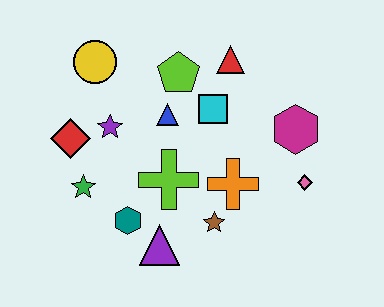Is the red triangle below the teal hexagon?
No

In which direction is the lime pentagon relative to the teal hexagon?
The lime pentagon is above the teal hexagon.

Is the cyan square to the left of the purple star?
No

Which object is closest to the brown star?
The orange cross is closest to the brown star.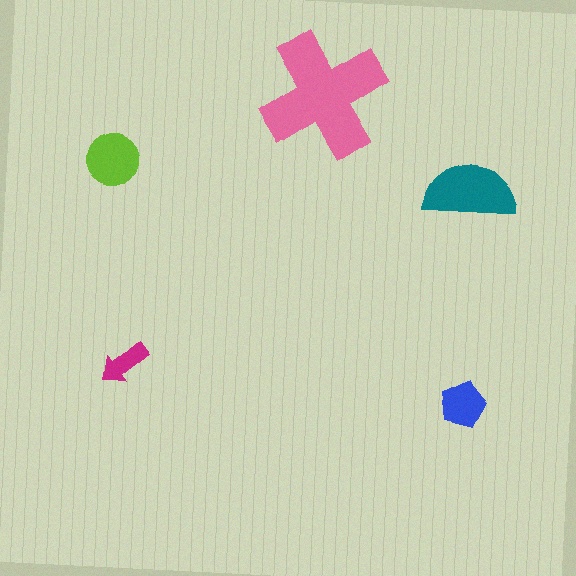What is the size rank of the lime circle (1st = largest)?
3rd.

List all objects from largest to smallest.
The pink cross, the teal semicircle, the lime circle, the blue pentagon, the magenta arrow.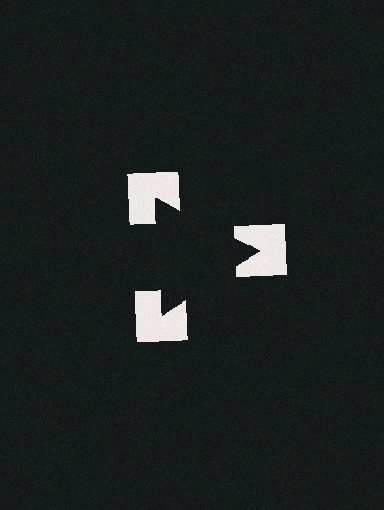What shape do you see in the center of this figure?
An illusory triangle — its edges are inferred from the aligned wedge cuts in the notched squares, not physically drawn.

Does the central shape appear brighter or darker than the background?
It typically appears slightly darker than the background, even though no actual brightness change is drawn.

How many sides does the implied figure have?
3 sides.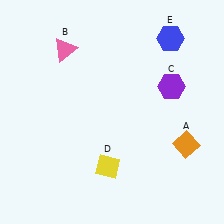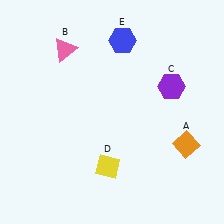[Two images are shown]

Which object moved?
The blue hexagon (E) moved left.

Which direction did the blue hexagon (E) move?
The blue hexagon (E) moved left.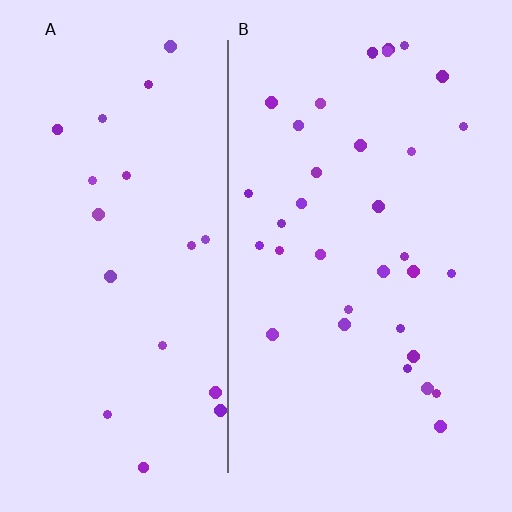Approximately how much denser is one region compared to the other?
Approximately 1.7× — region B over region A.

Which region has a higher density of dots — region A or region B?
B (the right).